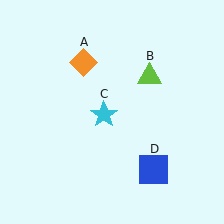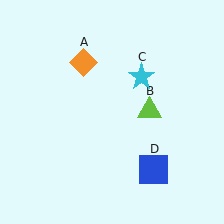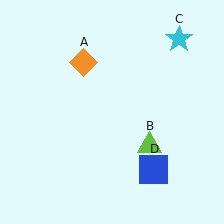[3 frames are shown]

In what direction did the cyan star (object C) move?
The cyan star (object C) moved up and to the right.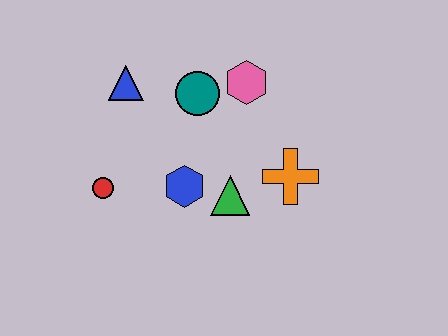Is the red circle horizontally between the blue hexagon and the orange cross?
No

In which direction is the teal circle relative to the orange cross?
The teal circle is to the left of the orange cross.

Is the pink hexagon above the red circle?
Yes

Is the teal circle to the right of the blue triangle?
Yes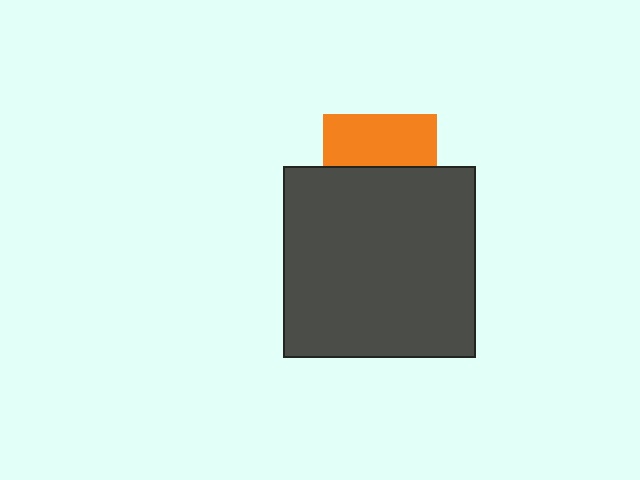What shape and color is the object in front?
The object in front is a dark gray square.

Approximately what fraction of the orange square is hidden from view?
Roughly 54% of the orange square is hidden behind the dark gray square.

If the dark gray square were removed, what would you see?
You would see the complete orange square.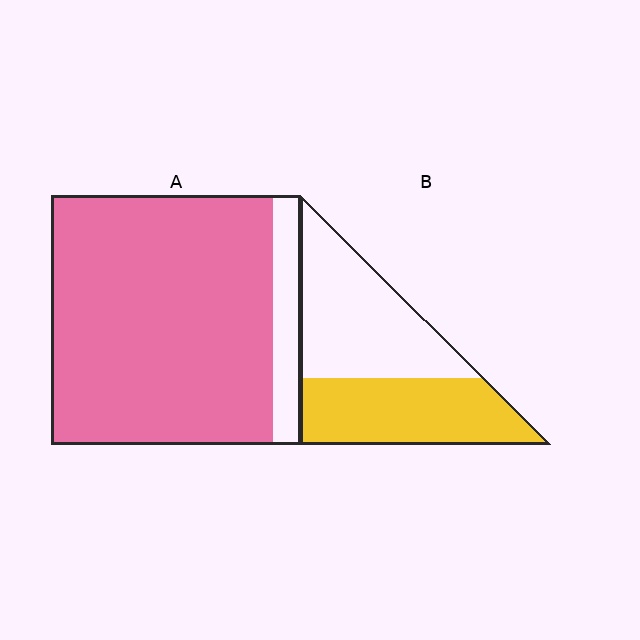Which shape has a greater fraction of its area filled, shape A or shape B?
Shape A.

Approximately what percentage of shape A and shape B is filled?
A is approximately 90% and B is approximately 45%.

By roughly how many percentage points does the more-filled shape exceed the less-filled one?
By roughly 40 percentage points (A over B).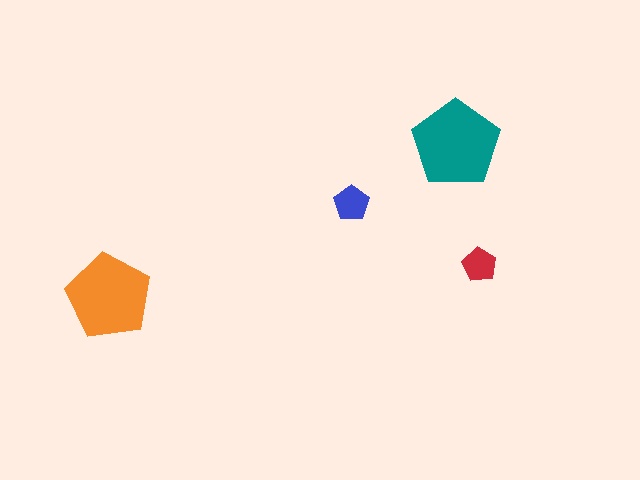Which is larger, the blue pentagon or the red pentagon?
The blue one.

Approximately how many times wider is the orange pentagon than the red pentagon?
About 2.5 times wider.